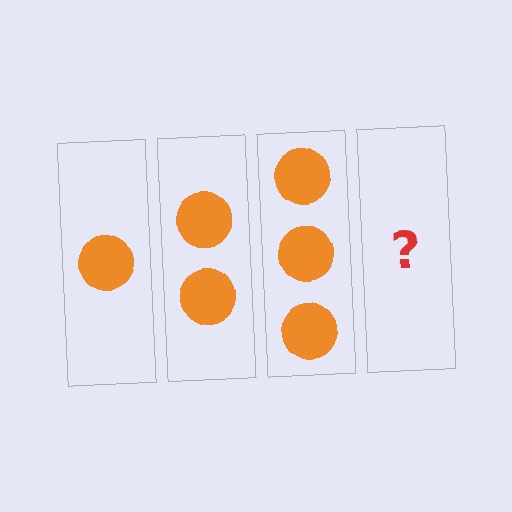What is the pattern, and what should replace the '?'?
The pattern is that each step adds one more circle. The '?' should be 4 circles.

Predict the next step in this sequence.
The next step is 4 circles.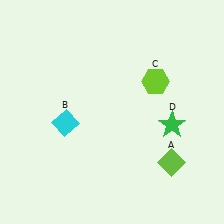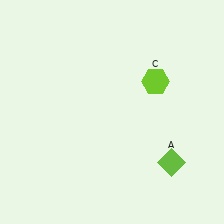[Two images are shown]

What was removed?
The cyan diamond (B), the green star (D) were removed in Image 2.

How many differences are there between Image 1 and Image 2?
There are 2 differences between the two images.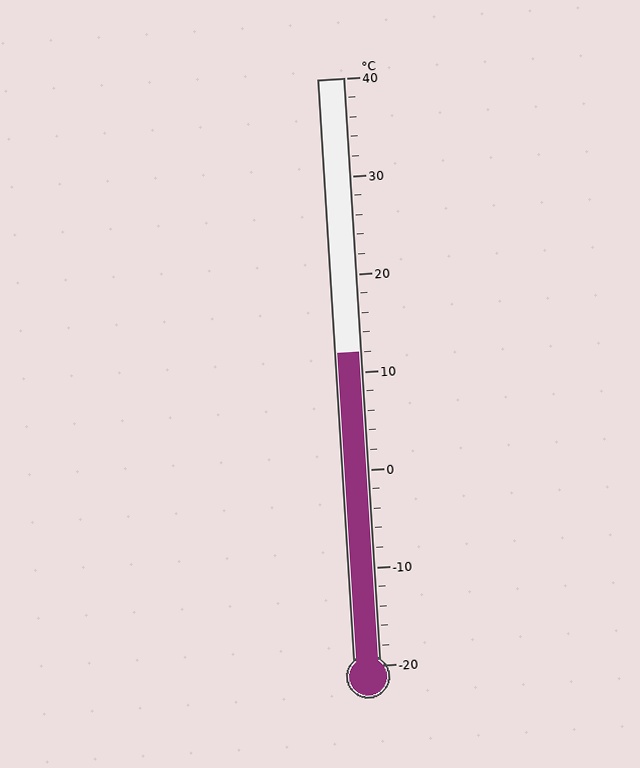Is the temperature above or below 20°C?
The temperature is below 20°C.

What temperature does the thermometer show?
The thermometer shows approximately 12°C.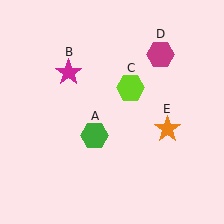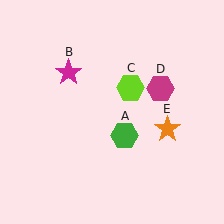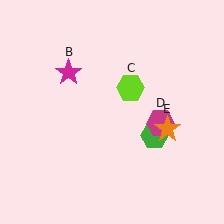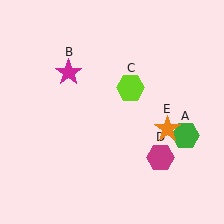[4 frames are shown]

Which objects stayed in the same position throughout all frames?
Magenta star (object B) and lime hexagon (object C) and orange star (object E) remained stationary.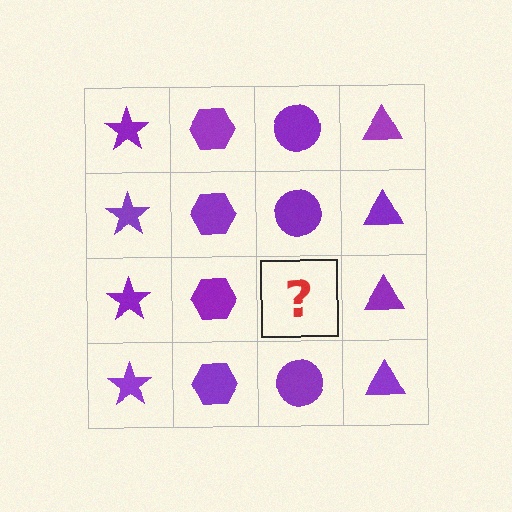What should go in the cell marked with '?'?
The missing cell should contain a purple circle.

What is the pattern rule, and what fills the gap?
The rule is that each column has a consistent shape. The gap should be filled with a purple circle.